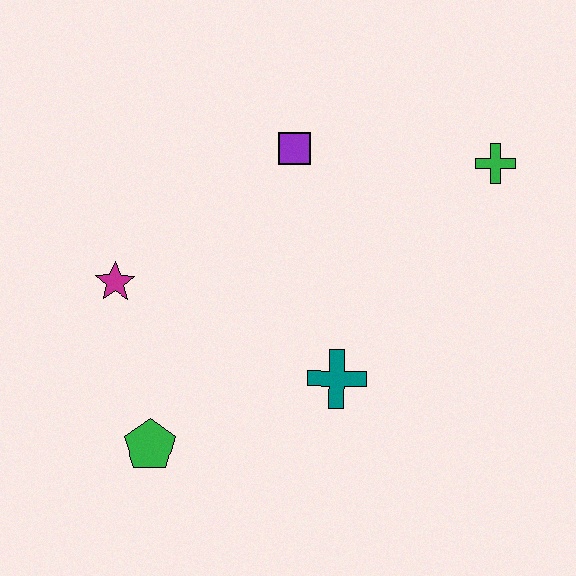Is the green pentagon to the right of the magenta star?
Yes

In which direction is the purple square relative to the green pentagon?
The purple square is above the green pentagon.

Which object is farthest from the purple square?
The green pentagon is farthest from the purple square.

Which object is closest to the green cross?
The purple square is closest to the green cross.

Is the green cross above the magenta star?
Yes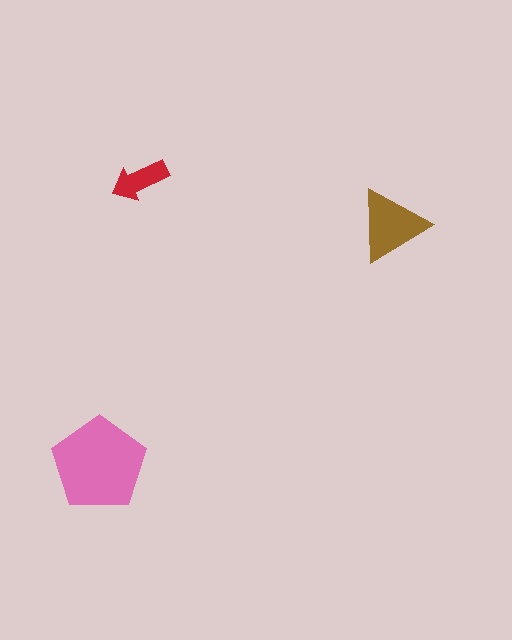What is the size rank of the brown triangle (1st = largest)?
2nd.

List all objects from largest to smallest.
The pink pentagon, the brown triangle, the red arrow.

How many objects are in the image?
There are 3 objects in the image.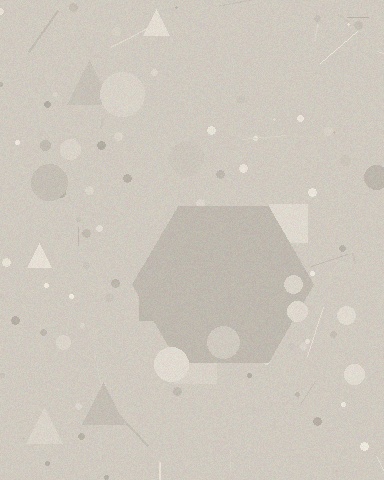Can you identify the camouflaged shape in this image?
The camouflaged shape is a hexagon.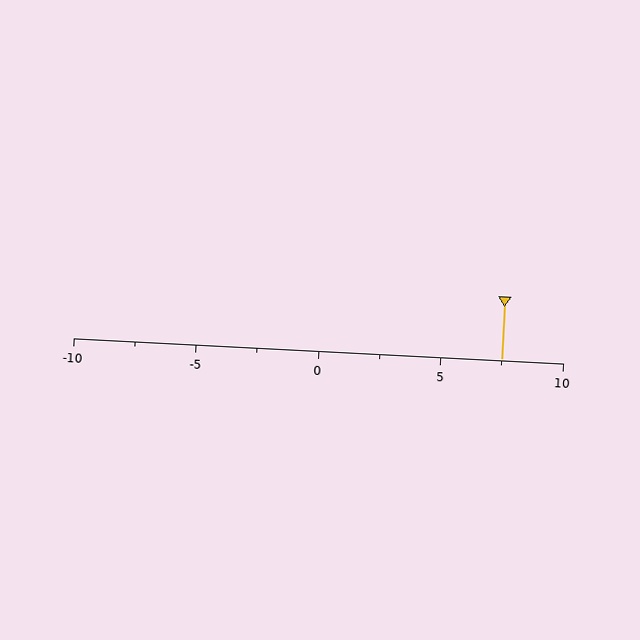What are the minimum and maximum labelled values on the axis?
The axis runs from -10 to 10.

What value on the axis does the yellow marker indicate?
The marker indicates approximately 7.5.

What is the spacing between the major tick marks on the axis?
The major ticks are spaced 5 apart.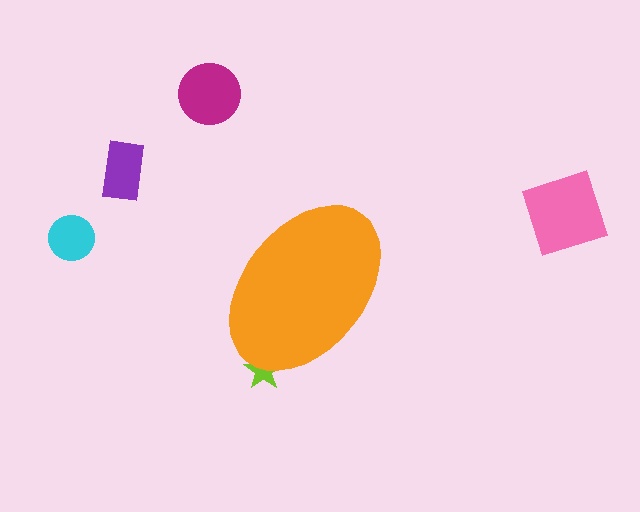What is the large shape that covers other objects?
An orange ellipse.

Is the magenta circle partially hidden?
No, the magenta circle is fully visible.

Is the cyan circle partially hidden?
No, the cyan circle is fully visible.